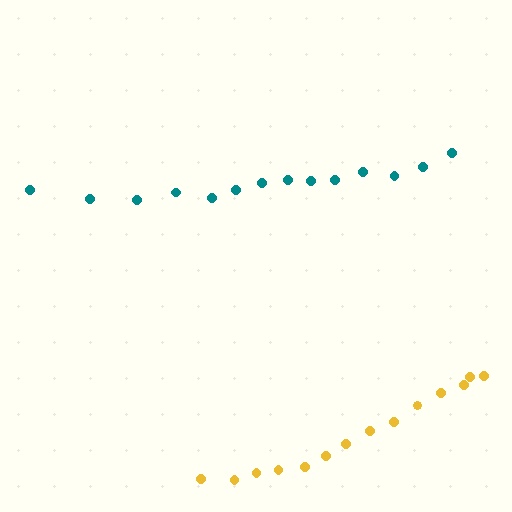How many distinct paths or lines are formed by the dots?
There are 2 distinct paths.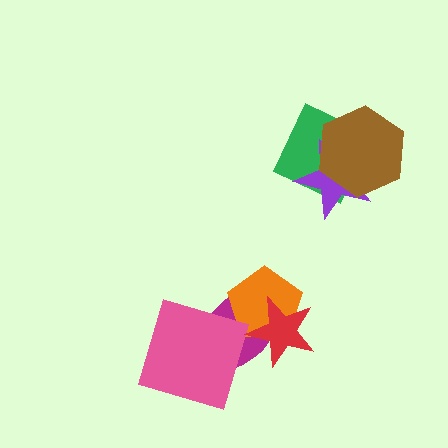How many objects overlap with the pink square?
1 object overlaps with the pink square.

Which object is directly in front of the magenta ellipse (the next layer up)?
The orange pentagon is directly in front of the magenta ellipse.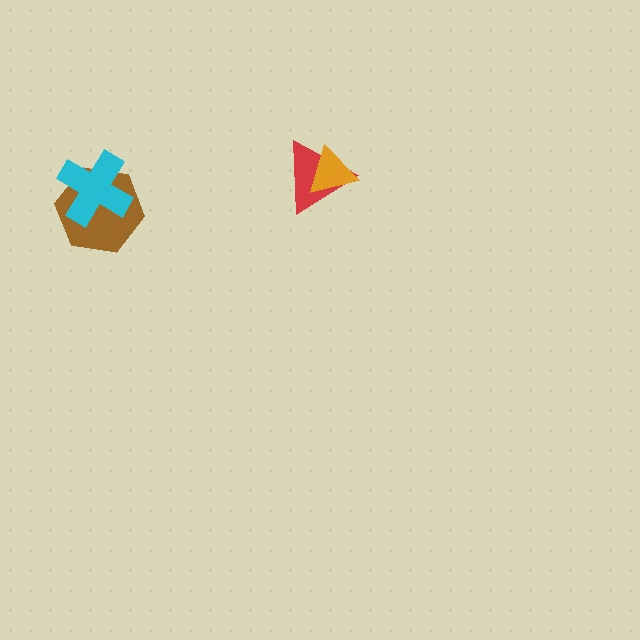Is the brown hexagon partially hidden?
Yes, it is partially covered by another shape.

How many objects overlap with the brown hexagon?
1 object overlaps with the brown hexagon.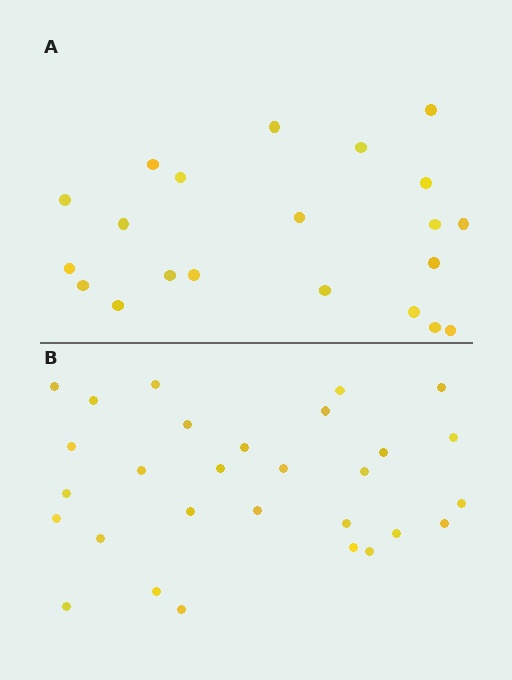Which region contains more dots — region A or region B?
Region B (the bottom region) has more dots.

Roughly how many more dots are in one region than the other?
Region B has roughly 8 or so more dots than region A.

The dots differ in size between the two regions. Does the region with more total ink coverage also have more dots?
No. Region A has more total ink coverage because its dots are larger, but region B actually contains more individual dots. Total area can be misleading — the number of items is what matters here.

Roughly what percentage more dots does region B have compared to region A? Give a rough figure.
About 40% more.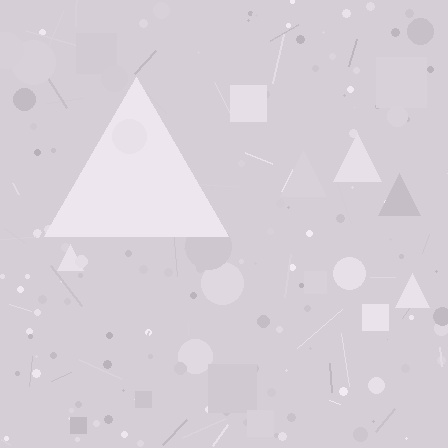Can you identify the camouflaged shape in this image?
The camouflaged shape is a triangle.